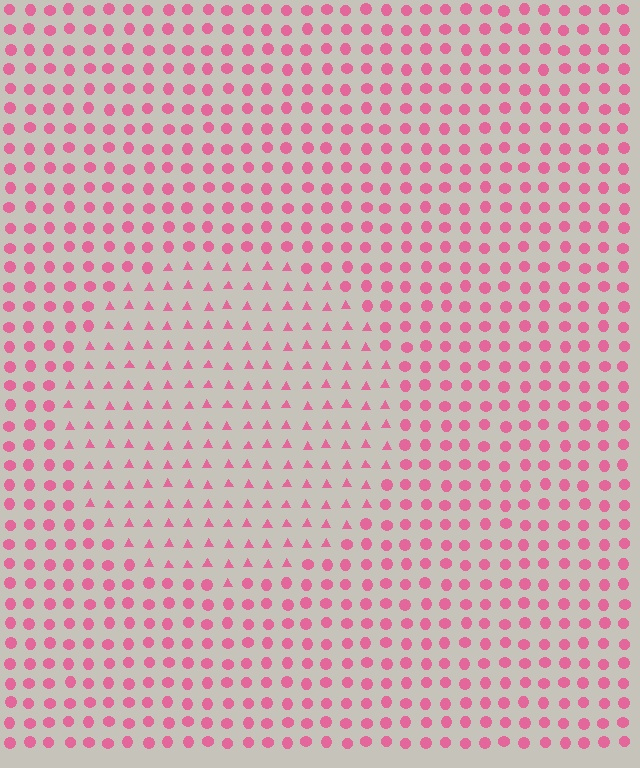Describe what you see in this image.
The image is filled with small pink elements arranged in a uniform grid. A circle-shaped region contains triangles, while the surrounding area contains circles. The boundary is defined purely by the change in element shape.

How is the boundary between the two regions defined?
The boundary is defined by a change in element shape: triangles inside vs. circles outside. All elements share the same color and spacing.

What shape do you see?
I see a circle.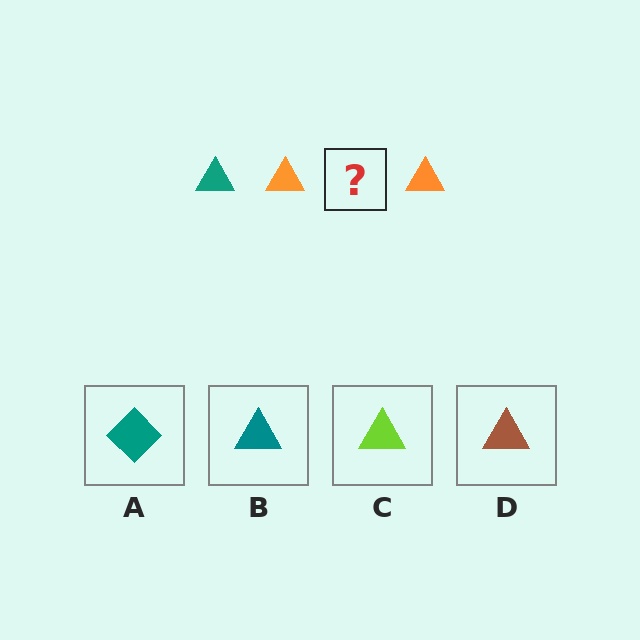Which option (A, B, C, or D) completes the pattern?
B.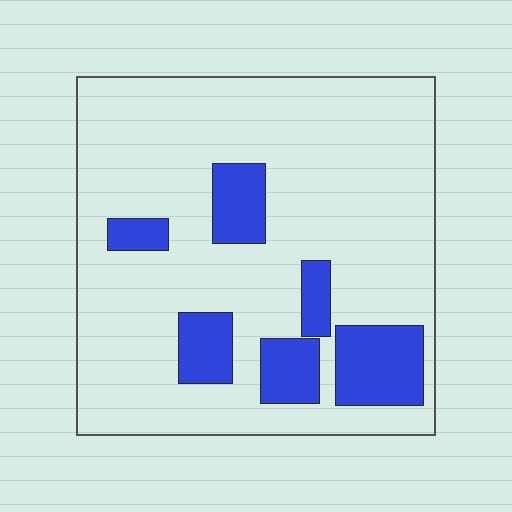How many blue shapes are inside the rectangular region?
6.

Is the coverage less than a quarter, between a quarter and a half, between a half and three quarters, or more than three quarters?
Less than a quarter.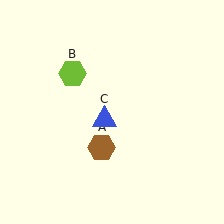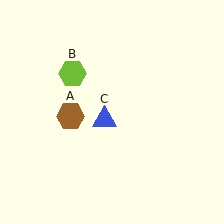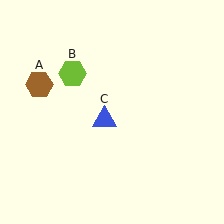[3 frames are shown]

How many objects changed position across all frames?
1 object changed position: brown hexagon (object A).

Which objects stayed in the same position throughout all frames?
Lime hexagon (object B) and blue triangle (object C) remained stationary.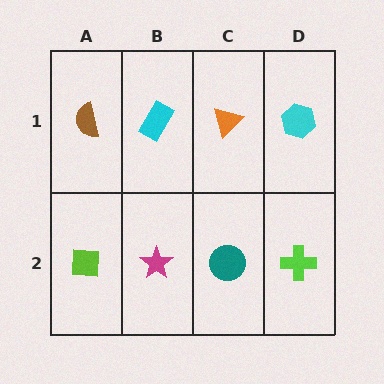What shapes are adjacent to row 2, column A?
A brown semicircle (row 1, column A), a magenta star (row 2, column B).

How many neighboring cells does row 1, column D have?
2.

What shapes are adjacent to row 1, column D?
A lime cross (row 2, column D), an orange triangle (row 1, column C).